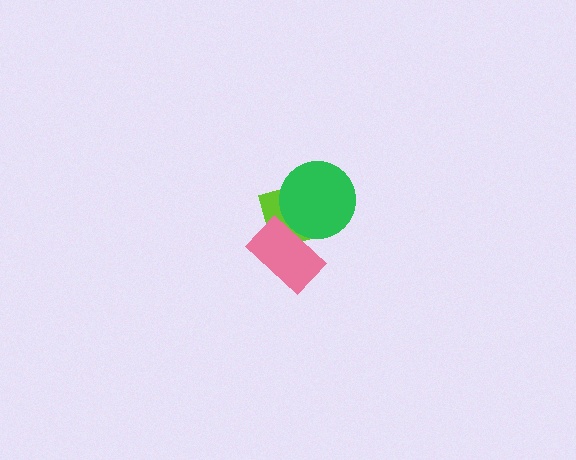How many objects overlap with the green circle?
2 objects overlap with the green circle.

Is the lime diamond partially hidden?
Yes, it is partially covered by another shape.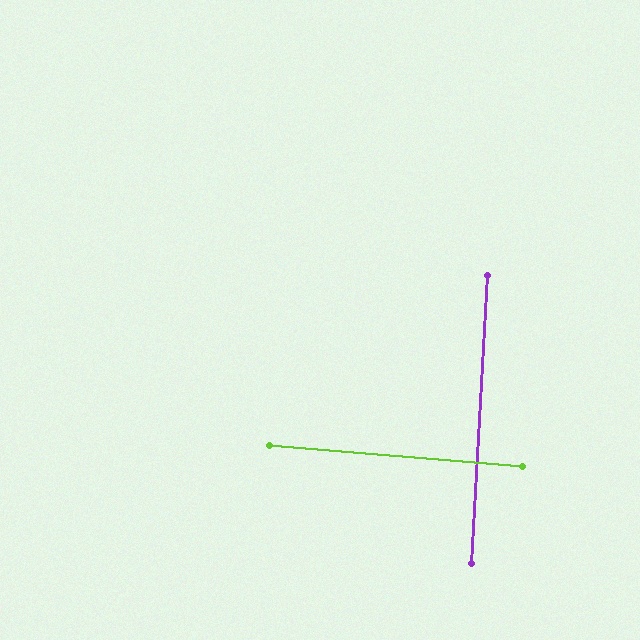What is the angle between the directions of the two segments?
Approximately 88 degrees.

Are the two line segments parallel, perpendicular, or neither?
Perpendicular — they meet at approximately 88°.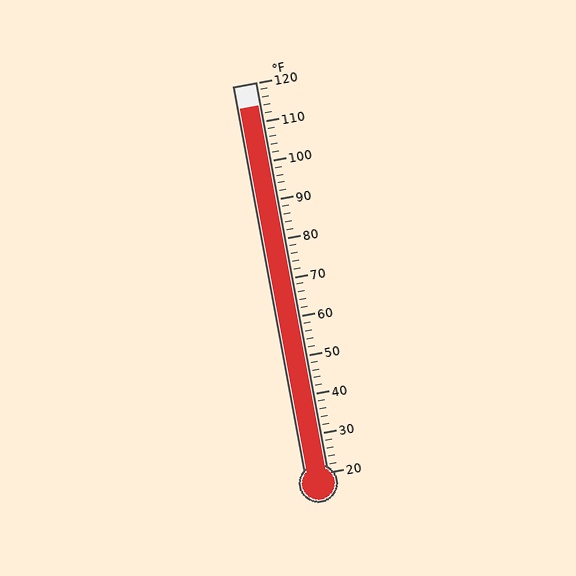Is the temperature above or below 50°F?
The temperature is above 50°F.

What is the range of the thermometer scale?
The thermometer scale ranges from 20°F to 120°F.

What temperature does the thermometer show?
The thermometer shows approximately 114°F.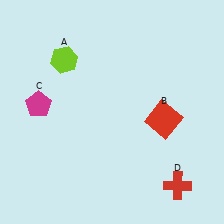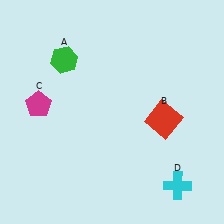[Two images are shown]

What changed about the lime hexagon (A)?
In Image 1, A is lime. In Image 2, it changed to green.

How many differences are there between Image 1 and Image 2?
There are 2 differences between the two images.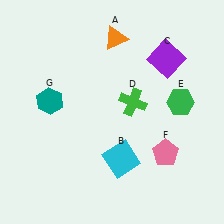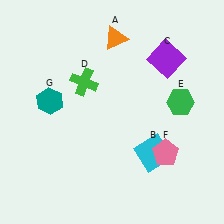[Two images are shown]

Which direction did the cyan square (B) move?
The cyan square (B) moved right.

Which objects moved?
The objects that moved are: the cyan square (B), the green cross (D).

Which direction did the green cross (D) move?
The green cross (D) moved left.